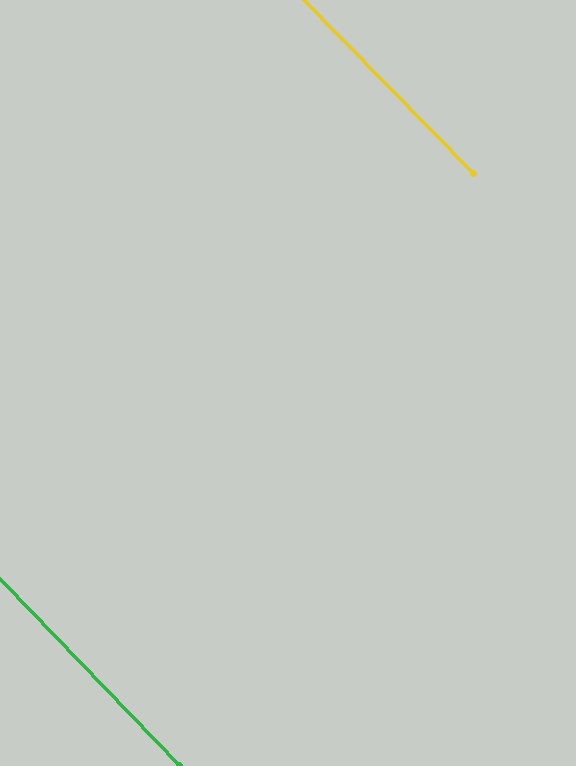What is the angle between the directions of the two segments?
Approximately 0 degrees.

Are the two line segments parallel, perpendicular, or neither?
Parallel — their directions differ by only 0.1°.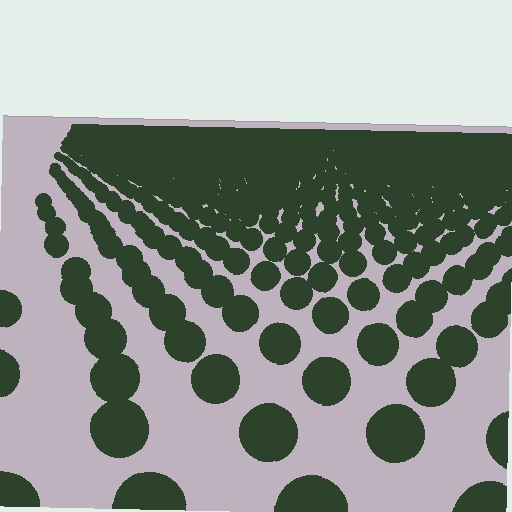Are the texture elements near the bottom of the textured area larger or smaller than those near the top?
Larger. Near the bottom, elements are closer to the viewer and appear at a bigger on-screen size.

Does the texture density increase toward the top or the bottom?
Density increases toward the top.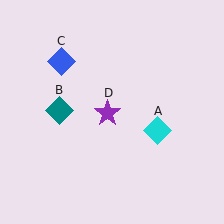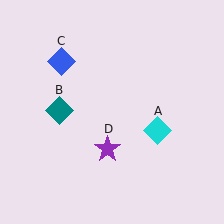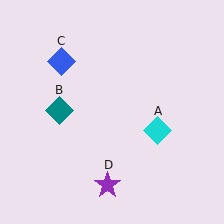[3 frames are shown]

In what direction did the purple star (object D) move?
The purple star (object D) moved down.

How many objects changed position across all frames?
1 object changed position: purple star (object D).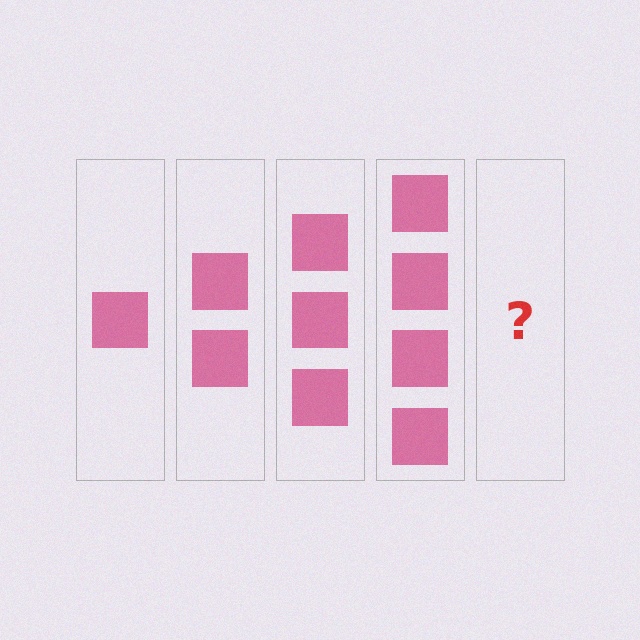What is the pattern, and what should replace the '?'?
The pattern is that each step adds one more square. The '?' should be 5 squares.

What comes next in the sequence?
The next element should be 5 squares.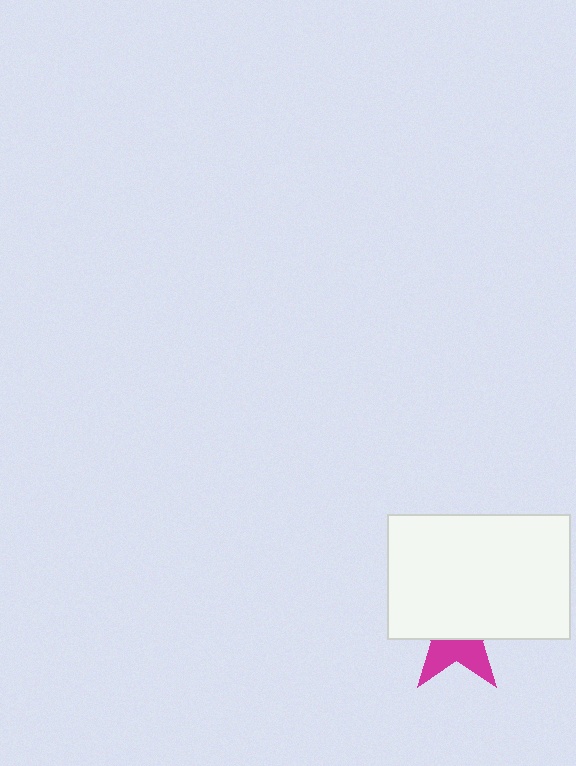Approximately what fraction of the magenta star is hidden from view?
Roughly 62% of the magenta star is hidden behind the white rectangle.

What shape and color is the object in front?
The object in front is a white rectangle.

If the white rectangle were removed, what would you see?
You would see the complete magenta star.